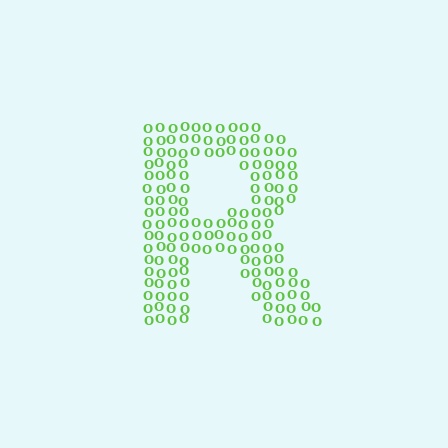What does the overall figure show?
The overall figure shows the letter R.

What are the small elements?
The small elements are letter O's.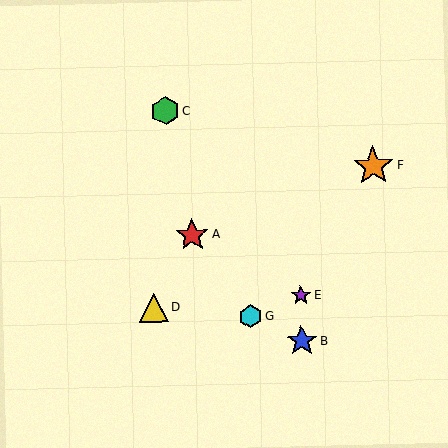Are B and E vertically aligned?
Yes, both are at x≈302.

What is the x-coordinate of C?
Object C is at x≈165.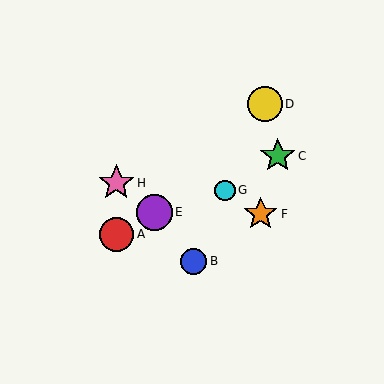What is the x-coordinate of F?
Object F is at x≈261.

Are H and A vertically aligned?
Yes, both are at x≈116.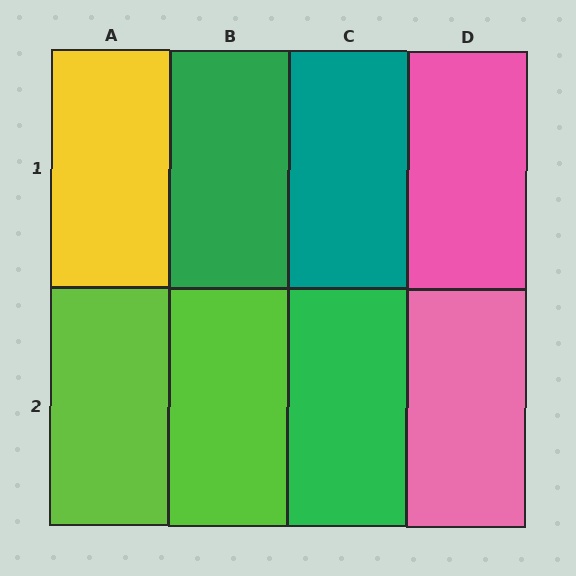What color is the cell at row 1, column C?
Teal.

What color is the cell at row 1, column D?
Pink.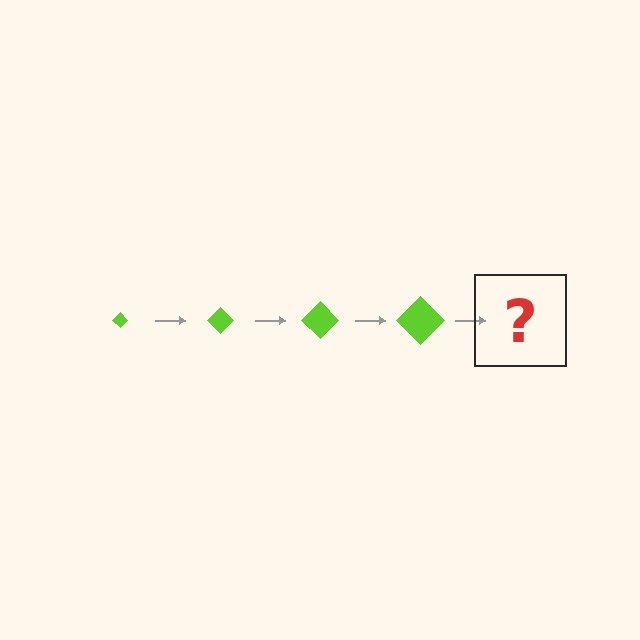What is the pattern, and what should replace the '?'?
The pattern is that the diamond gets progressively larger each step. The '?' should be a lime diamond, larger than the previous one.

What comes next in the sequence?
The next element should be a lime diamond, larger than the previous one.